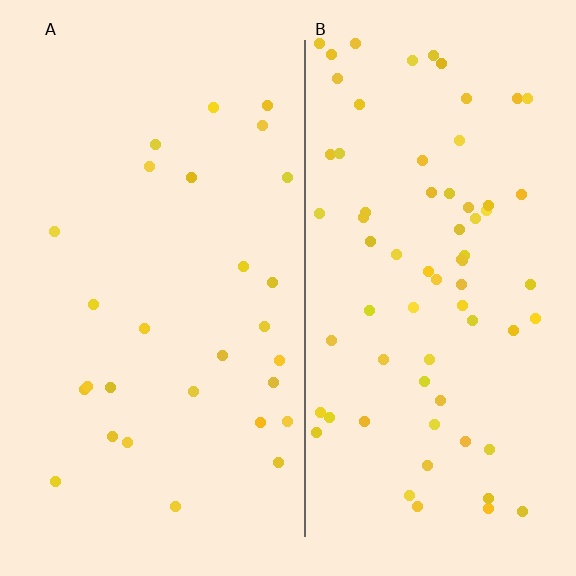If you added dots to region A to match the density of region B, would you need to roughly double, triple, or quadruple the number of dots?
Approximately triple.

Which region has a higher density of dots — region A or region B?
B (the right).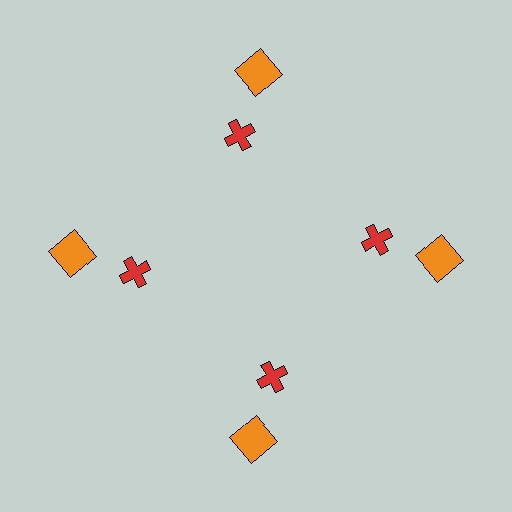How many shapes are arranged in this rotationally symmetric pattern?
There are 8 shapes, arranged in 4 groups of 2.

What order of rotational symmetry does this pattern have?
This pattern has 4-fold rotational symmetry.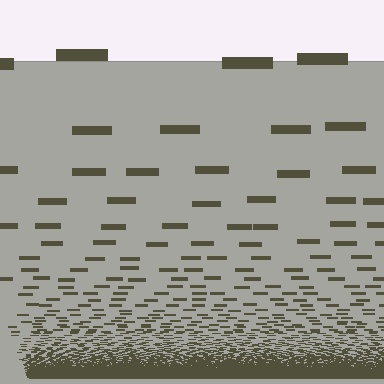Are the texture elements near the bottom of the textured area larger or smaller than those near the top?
Smaller. The gradient is inverted — elements near the bottom are smaller and denser.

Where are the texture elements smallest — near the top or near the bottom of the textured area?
Near the bottom.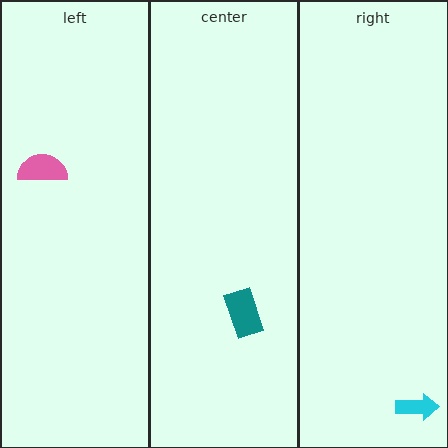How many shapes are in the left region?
1.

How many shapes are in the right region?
1.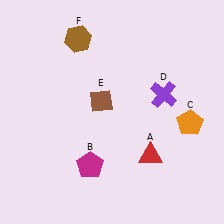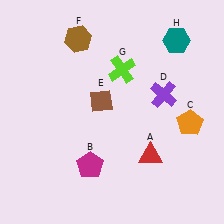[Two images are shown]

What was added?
A lime cross (G), a teal hexagon (H) were added in Image 2.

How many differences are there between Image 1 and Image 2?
There are 2 differences between the two images.